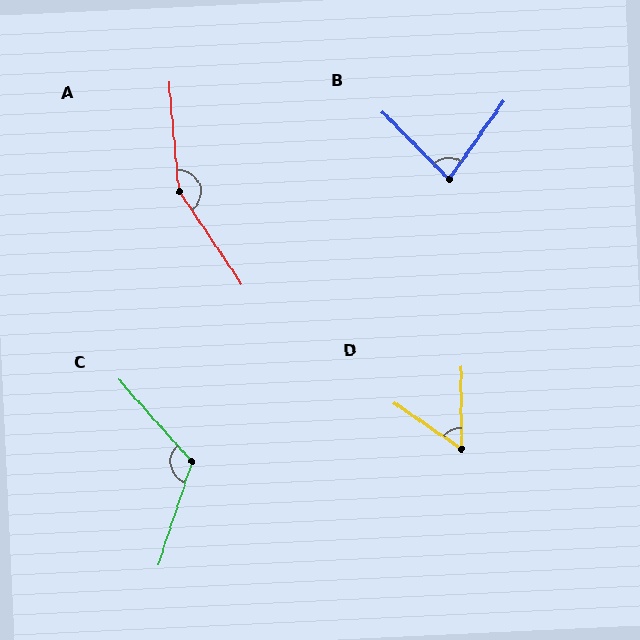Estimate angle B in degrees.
Approximately 80 degrees.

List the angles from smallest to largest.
D (55°), B (80°), C (120°), A (151°).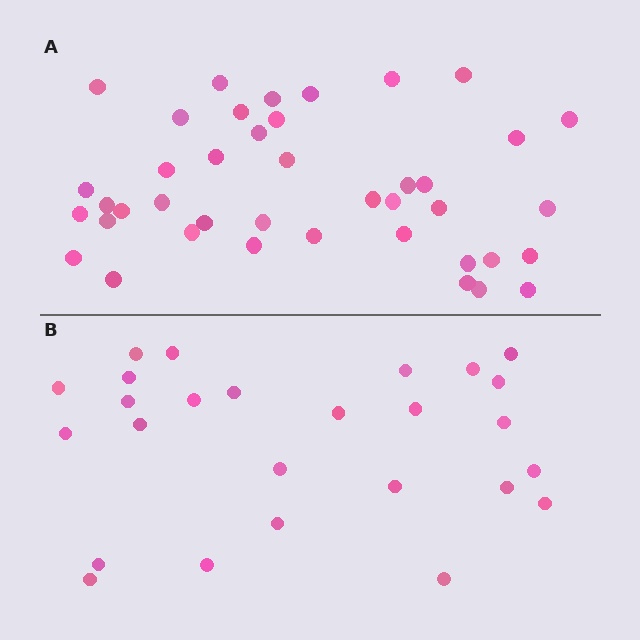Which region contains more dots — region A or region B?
Region A (the top region) has more dots.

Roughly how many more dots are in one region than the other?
Region A has approximately 15 more dots than region B.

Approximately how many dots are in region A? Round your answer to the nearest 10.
About 40 dots. (The exact count is 41, which rounds to 40.)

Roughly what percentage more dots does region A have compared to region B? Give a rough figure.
About 60% more.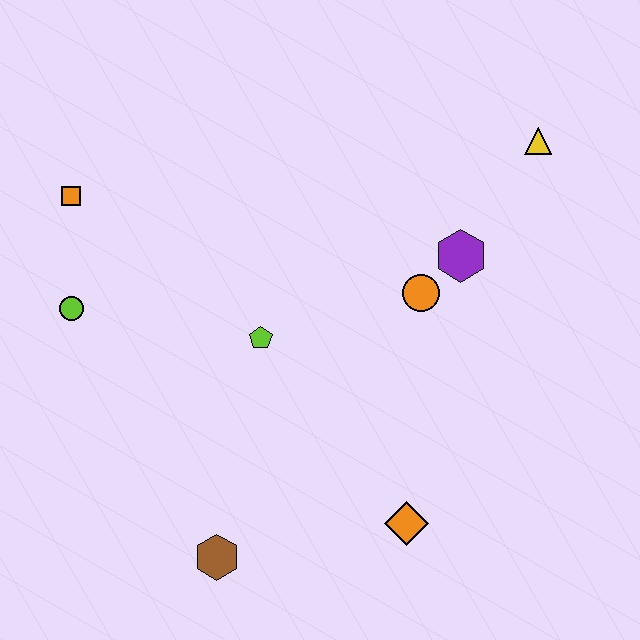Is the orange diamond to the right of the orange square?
Yes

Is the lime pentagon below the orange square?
Yes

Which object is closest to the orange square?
The lime circle is closest to the orange square.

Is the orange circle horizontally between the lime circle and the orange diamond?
No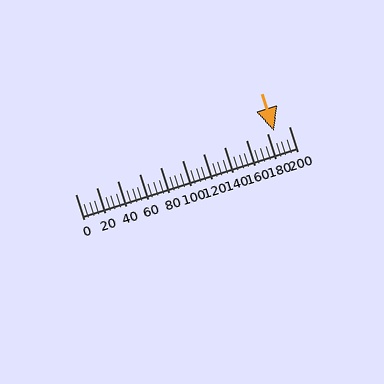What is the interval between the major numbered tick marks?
The major tick marks are spaced 20 units apart.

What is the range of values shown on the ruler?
The ruler shows values from 0 to 200.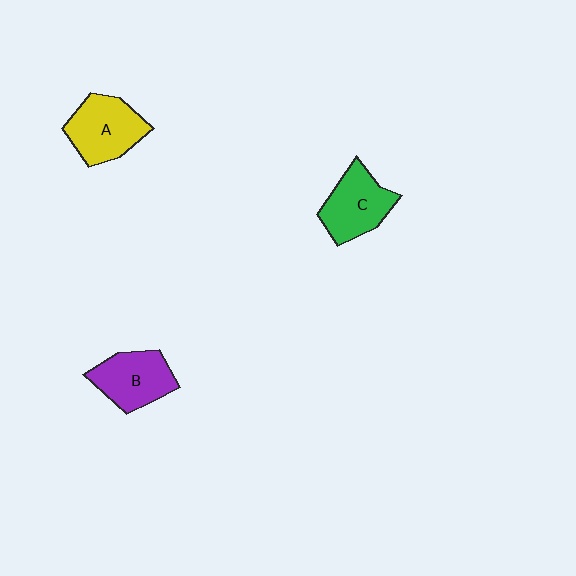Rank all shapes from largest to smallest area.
From largest to smallest: A (yellow), C (green), B (purple).